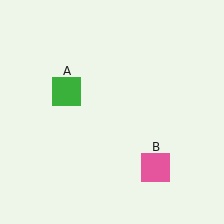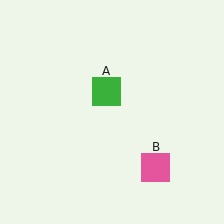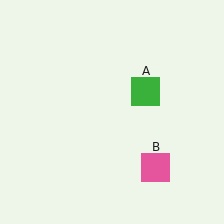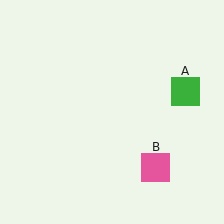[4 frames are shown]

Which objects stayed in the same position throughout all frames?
Pink square (object B) remained stationary.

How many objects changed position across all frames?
1 object changed position: green square (object A).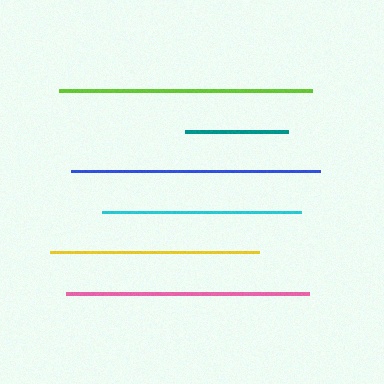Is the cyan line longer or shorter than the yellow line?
The yellow line is longer than the cyan line.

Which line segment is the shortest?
The teal line is the shortest at approximately 103 pixels.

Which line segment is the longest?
The lime line is the longest at approximately 253 pixels.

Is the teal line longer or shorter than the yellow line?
The yellow line is longer than the teal line.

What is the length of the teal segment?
The teal segment is approximately 103 pixels long.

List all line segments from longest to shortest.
From longest to shortest: lime, blue, pink, yellow, cyan, teal.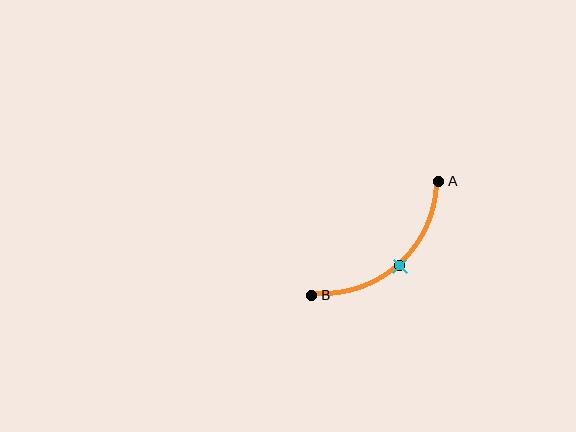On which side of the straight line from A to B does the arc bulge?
The arc bulges below and to the right of the straight line connecting A and B.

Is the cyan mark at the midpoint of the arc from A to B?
Yes. The cyan mark lies on the arc at equal arc-length from both A and B — it is the arc midpoint.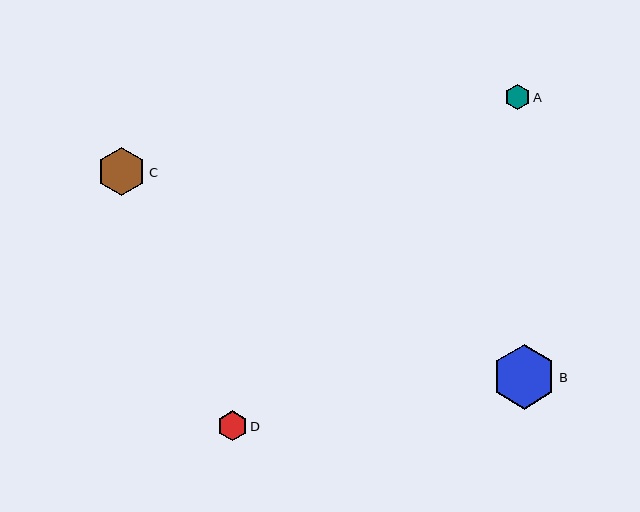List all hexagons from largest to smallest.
From largest to smallest: B, C, D, A.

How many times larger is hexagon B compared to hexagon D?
Hexagon B is approximately 2.2 times the size of hexagon D.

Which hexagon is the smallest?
Hexagon A is the smallest with a size of approximately 26 pixels.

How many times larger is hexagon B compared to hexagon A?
Hexagon B is approximately 2.5 times the size of hexagon A.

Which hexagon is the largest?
Hexagon B is the largest with a size of approximately 64 pixels.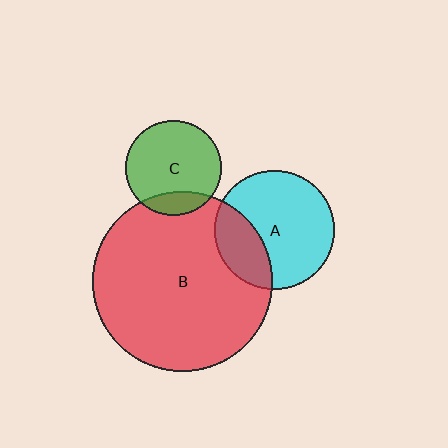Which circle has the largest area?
Circle B (red).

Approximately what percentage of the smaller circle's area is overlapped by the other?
Approximately 15%.